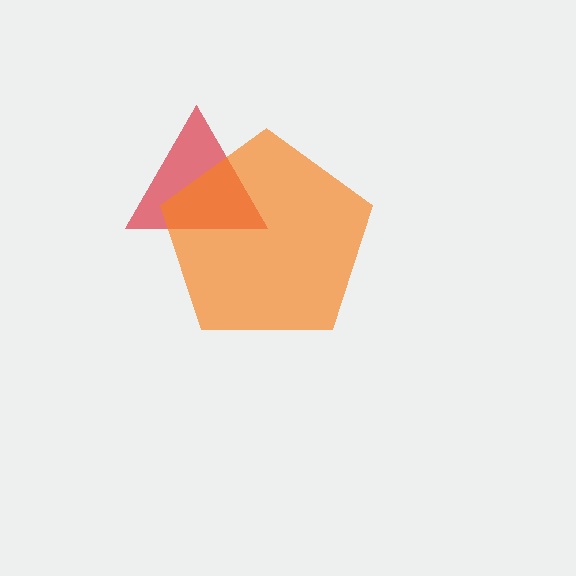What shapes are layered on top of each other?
The layered shapes are: a red triangle, an orange pentagon.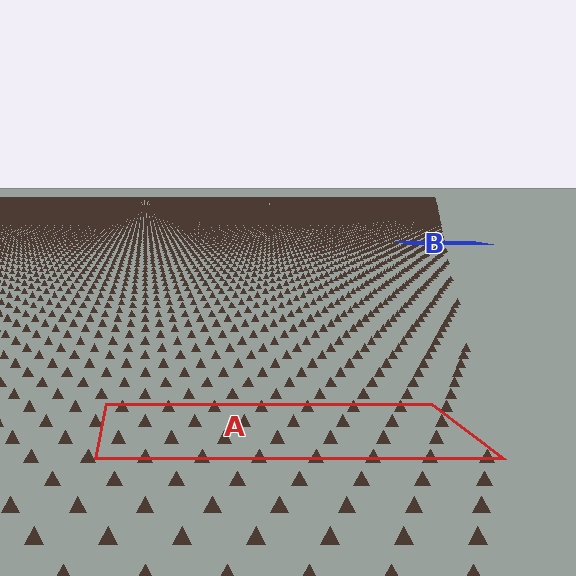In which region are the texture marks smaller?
The texture marks are smaller in region B, because it is farther away.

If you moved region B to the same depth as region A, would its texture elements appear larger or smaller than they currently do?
They would appear larger. At a closer depth, the same texture elements are projected at a bigger on-screen size.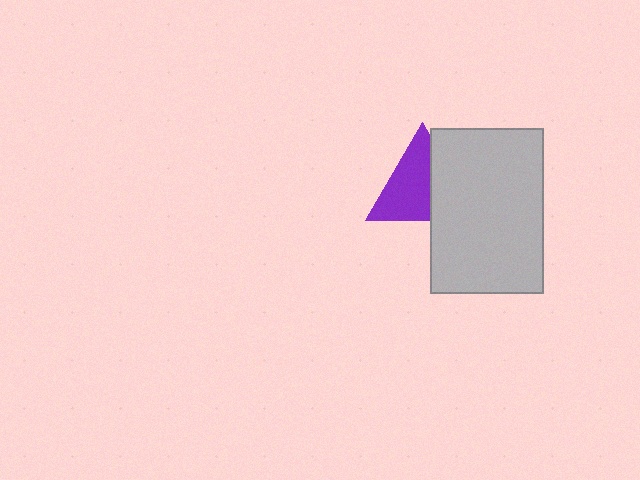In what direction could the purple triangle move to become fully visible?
The purple triangle could move left. That would shift it out from behind the light gray rectangle entirely.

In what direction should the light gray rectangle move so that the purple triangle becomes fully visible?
The light gray rectangle should move right. That is the shortest direction to clear the overlap and leave the purple triangle fully visible.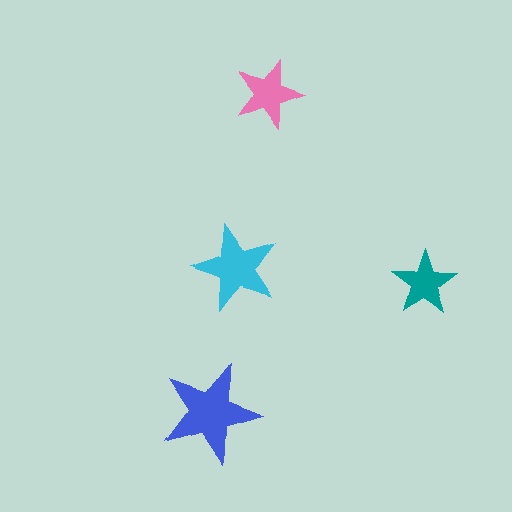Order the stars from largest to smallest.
the blue one, the cyan one, the pink one, the teal one.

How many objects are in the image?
There are 4 objects in the image.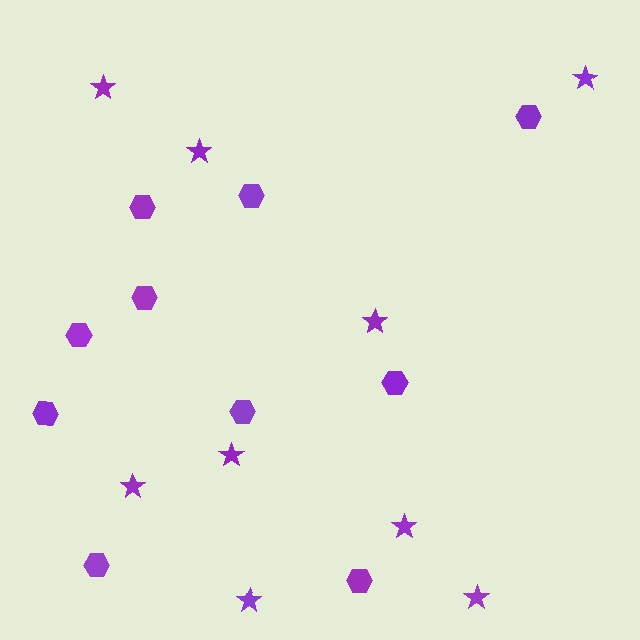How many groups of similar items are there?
There are 2 groups: one group of stars (9) and one group of hexagons (10).